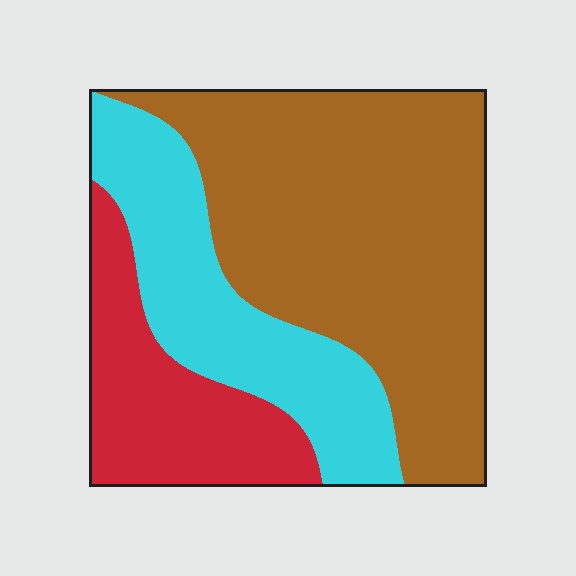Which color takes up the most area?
Brown, at roughly 55%.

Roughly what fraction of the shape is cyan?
Cyan takes up between a sixth and a third of the shape.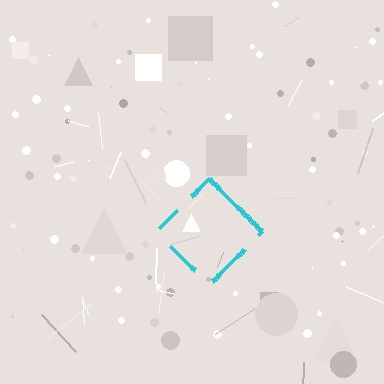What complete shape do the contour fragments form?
The contour fragments form a diamond.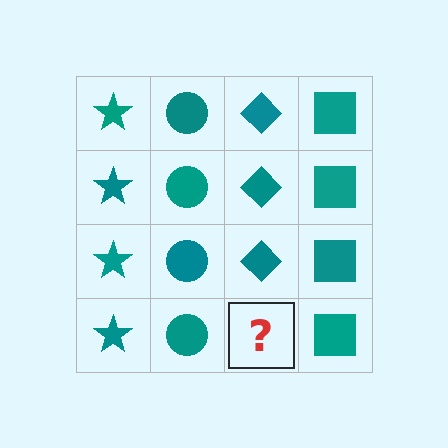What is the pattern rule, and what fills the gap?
The rule is that each column has a consistent shape. The gap should be filled with a teal diamond.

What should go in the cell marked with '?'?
The missing cell should contain a teal diamond.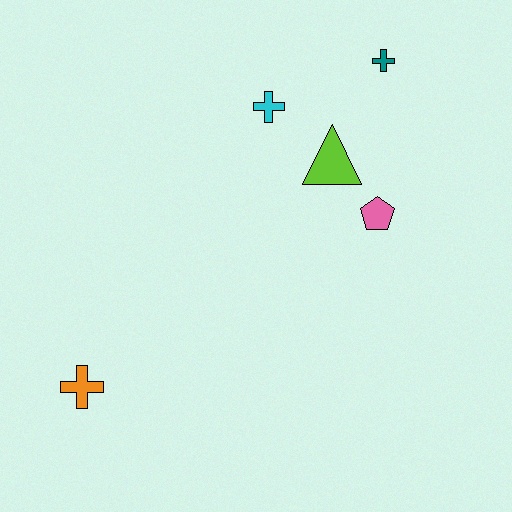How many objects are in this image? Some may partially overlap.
There are 5 objects.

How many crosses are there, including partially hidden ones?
There are 3 crosses.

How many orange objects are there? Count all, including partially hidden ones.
There is 1 orange object.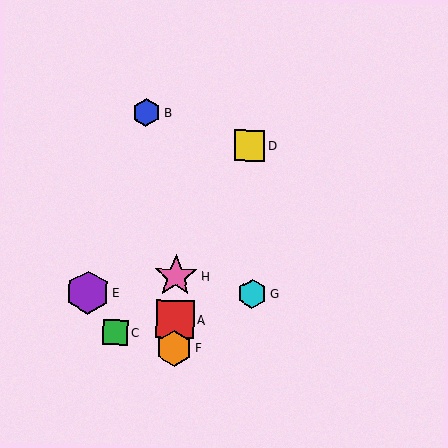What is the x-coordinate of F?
Object F is at x≈174.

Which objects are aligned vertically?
Objects A, F, H are aligned vertically.